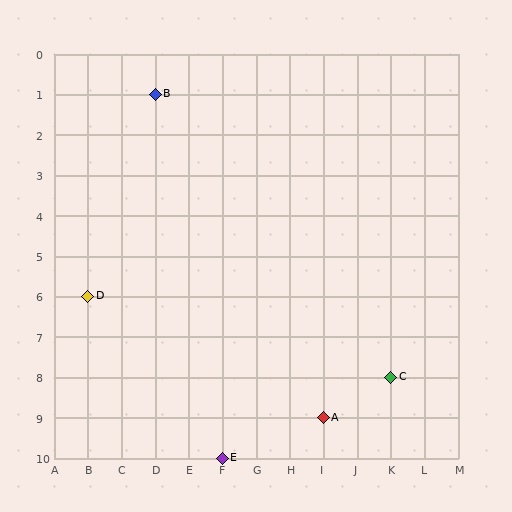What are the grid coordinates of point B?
Point B is at grid coordinates (D, 1).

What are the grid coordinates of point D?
Point D is at grid coordinates (B, 6).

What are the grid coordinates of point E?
Point E is at grid coordinates (F, 10).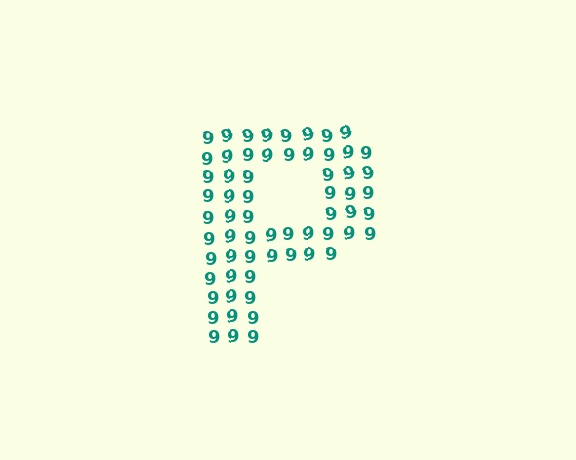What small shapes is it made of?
It is made of small digit 9's.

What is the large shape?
The large shape is the letter P.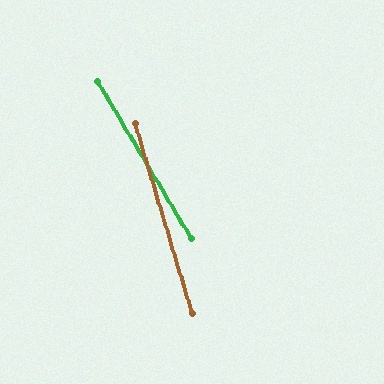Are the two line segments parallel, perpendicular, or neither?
Neither parallel nor perpendicular — they differ by about 14°.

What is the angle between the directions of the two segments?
Approximately 14 degrees.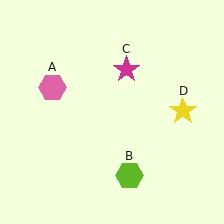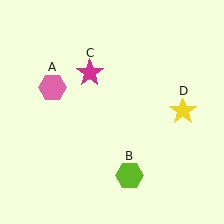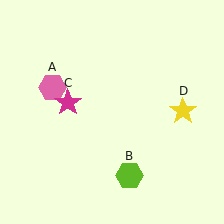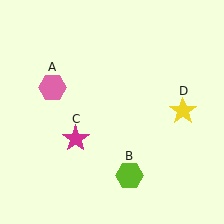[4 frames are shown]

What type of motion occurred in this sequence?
The magenta star (object C) rotated counterclockwise around the center of the scene.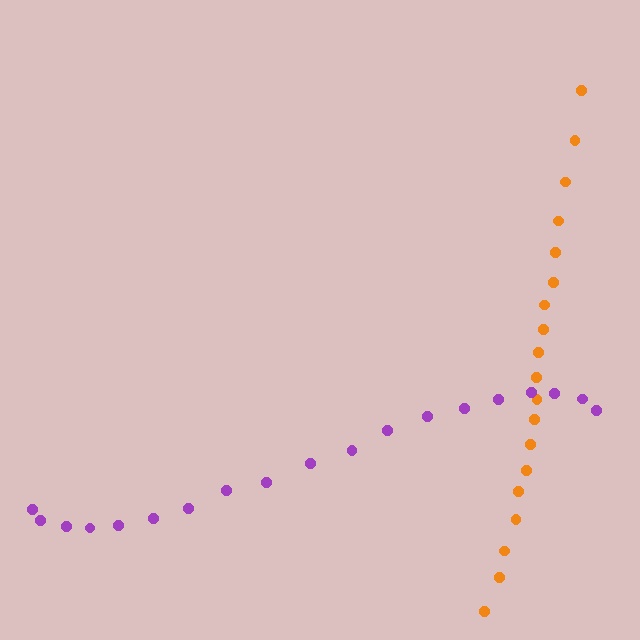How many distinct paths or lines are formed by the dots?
There are 2 distinct paths.